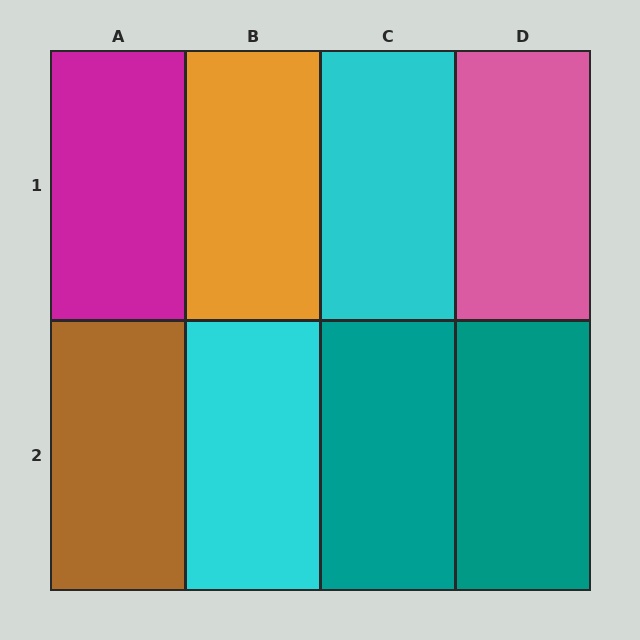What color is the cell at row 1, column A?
Magenta.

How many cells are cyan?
2 cells are cyan.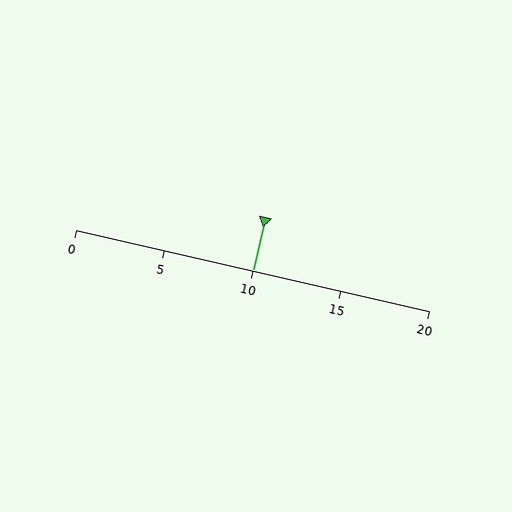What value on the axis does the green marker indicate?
The marker indicates approximately 10.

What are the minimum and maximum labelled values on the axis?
The axis runs from 0 to 20.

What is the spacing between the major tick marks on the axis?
The major ticks are spaced 5 apart.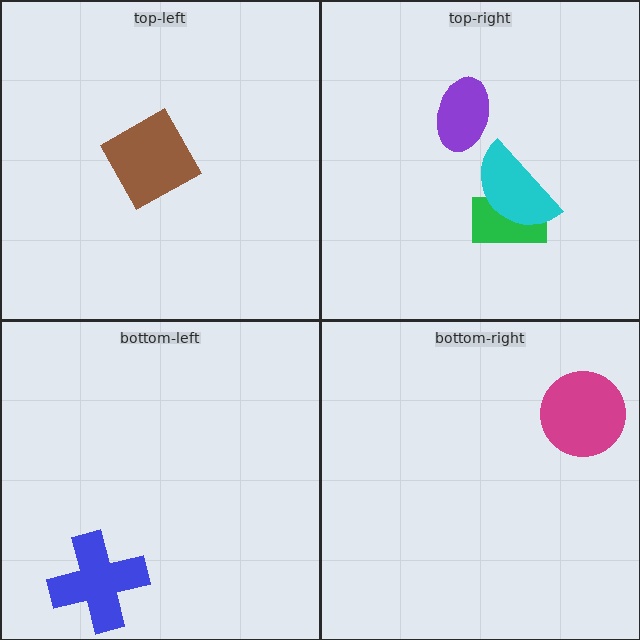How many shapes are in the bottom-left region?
1.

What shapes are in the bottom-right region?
The magenta circle.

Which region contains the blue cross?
The bottom-left region.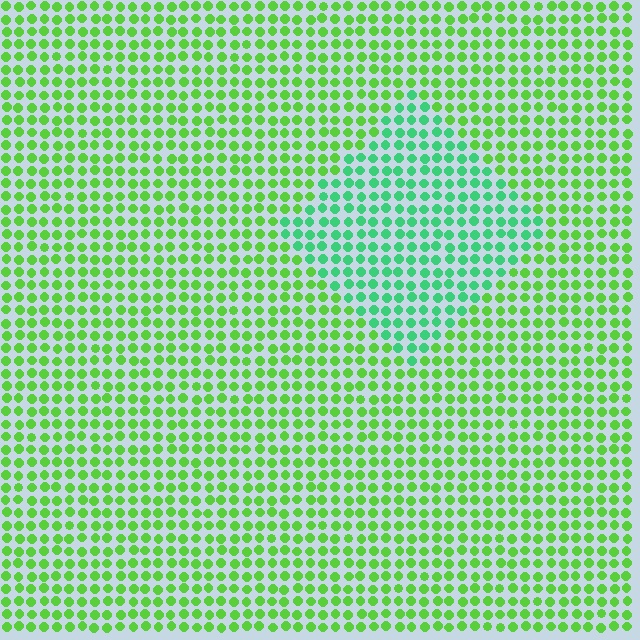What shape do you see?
I see a diamond.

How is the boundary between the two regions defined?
The boundary is defined purely by a slight shift in hue (about 37 degrees). Spacing, size, and orientation are identical on both sides.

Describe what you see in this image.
The image is filled with small lime elements in a uniform arrangement. A diamond-shaped region is visible where the elements are tinted to a slightly different hue, forming a subtle color boundary.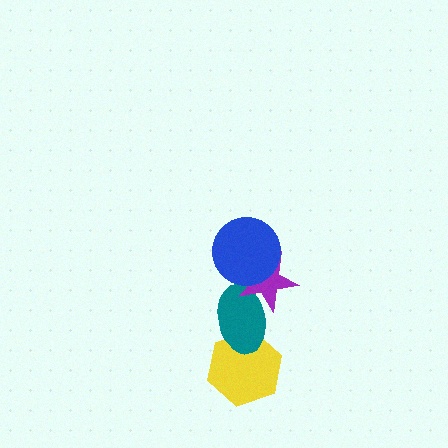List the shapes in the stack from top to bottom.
From top to bottom: the blue circle, the purple star, the teal ellipse, the yellow hexagon.